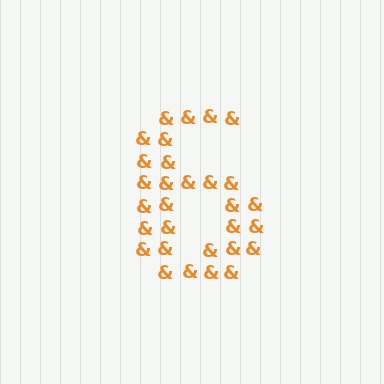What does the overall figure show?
The overall figure shows the digit 6.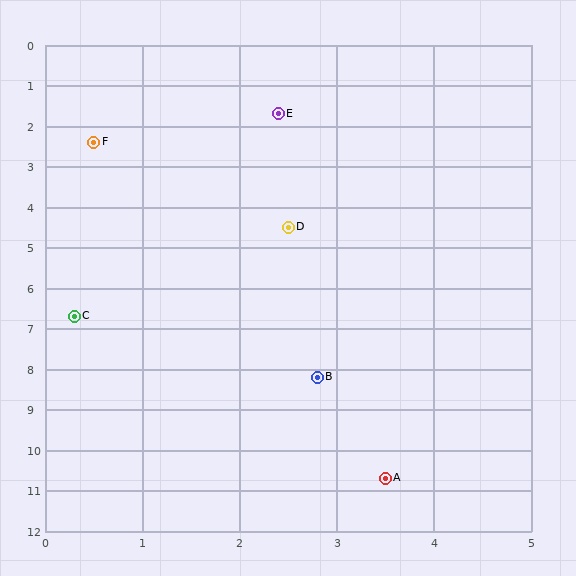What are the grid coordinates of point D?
Point D is at approximately (2.5, 4.5).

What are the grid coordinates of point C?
Point C is at approximately (0.3, 6.7).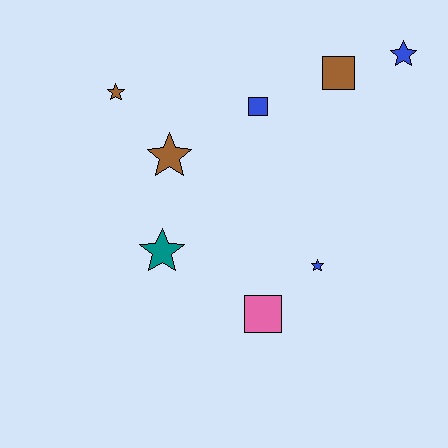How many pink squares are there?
There is 1 pink square.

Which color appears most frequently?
Blue, with 3 objects.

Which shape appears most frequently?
Star, with 5 objects.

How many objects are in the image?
There are 8 objects.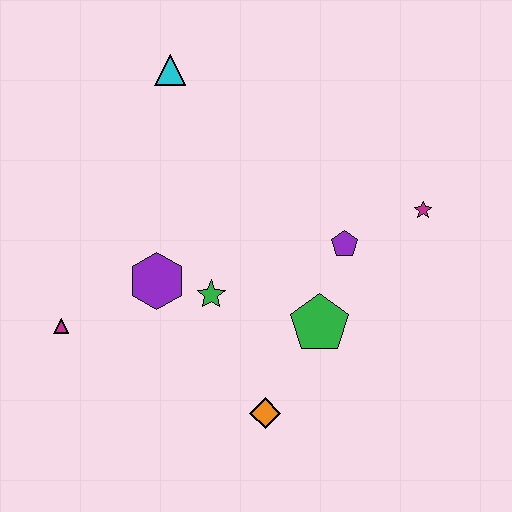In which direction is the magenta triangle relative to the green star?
The magenta triangle is to the left of the green star.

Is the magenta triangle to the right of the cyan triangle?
No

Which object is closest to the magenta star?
The purple pentagon is closest to the magenta star.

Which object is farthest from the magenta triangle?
The magenta star is farthest from the magenta triangle.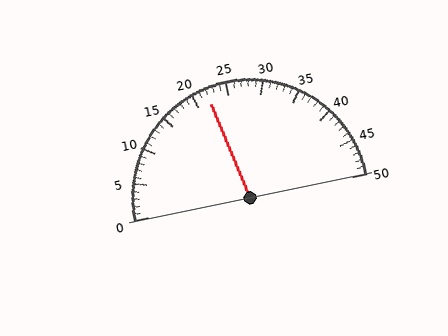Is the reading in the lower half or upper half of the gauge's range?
The reading is in the lower half of the range (0 to 50).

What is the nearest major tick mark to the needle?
The nearest major tick mark is 20.